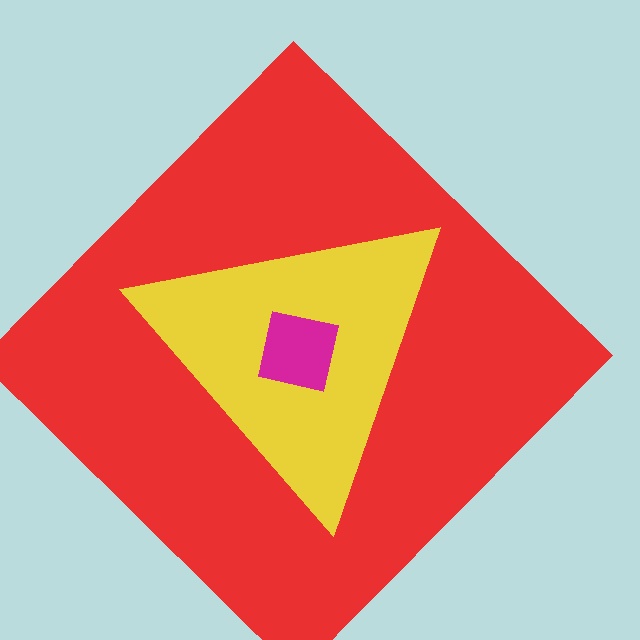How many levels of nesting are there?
3.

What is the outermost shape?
The red diamond.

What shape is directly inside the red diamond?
The yellow triangle.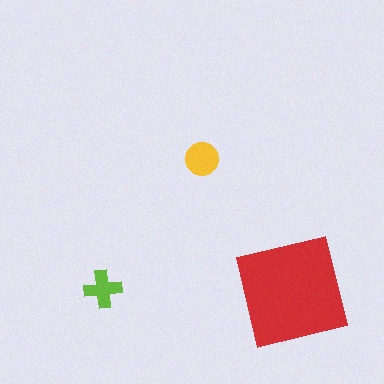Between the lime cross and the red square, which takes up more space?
The red square.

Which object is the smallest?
The lime cross.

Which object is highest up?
The yellow circle is topmost.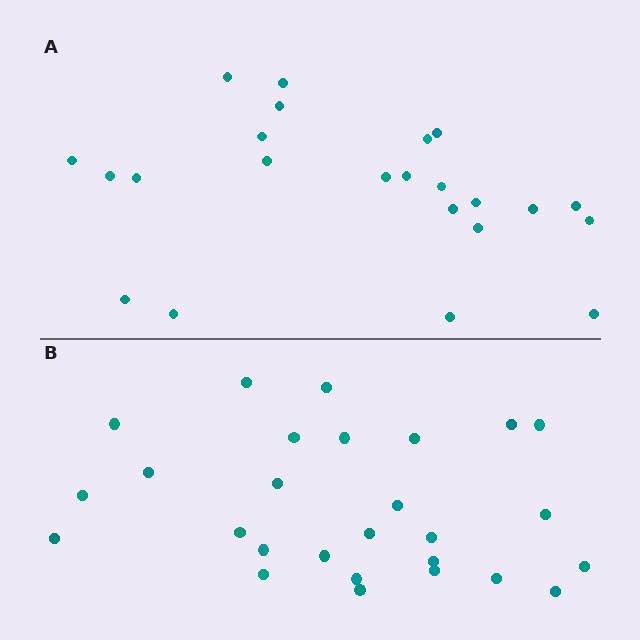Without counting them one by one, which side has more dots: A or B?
Region B (the bottom region) has more dots.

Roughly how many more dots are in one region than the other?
Region B has about 4 more dots than region A.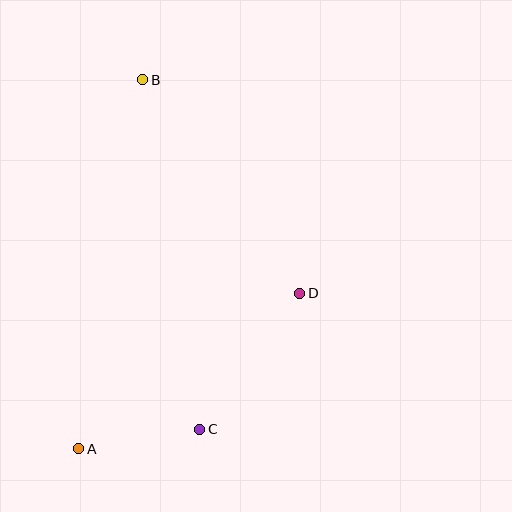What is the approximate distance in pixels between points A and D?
The distance between A and D is approximately 270 pixels.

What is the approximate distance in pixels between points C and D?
The distance between C and D is approximately 169 pixels.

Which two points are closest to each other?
Points A and C are closest to each other.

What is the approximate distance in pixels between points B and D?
The distance between B and D is approximately 265 pixels.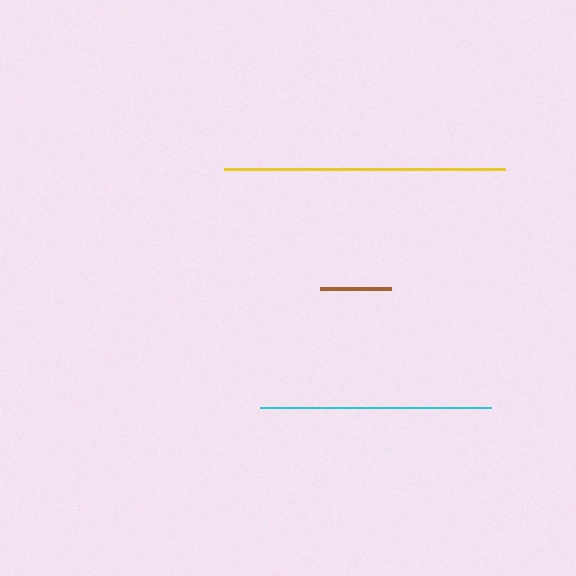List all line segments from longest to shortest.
From longest to shortest: yellow, cyan, brown.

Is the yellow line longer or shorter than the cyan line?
The yellow line is longer than the cyan line.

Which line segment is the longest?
The yellow line is the longest at approximately 281 pixels.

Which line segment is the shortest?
The brown line is the shortest at approximately 70 pixels.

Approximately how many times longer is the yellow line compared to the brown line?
The yellow line is approximately 4.0 times the length of the brown line.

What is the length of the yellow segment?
The yellow segment is approximately 281 pixels long.